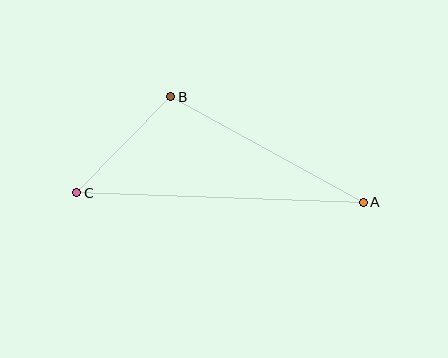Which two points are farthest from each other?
Points A and C are farthest from each other.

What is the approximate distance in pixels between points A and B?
The distance between A and B is approximately 220 pixels.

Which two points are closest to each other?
Points B and C are closest to each other.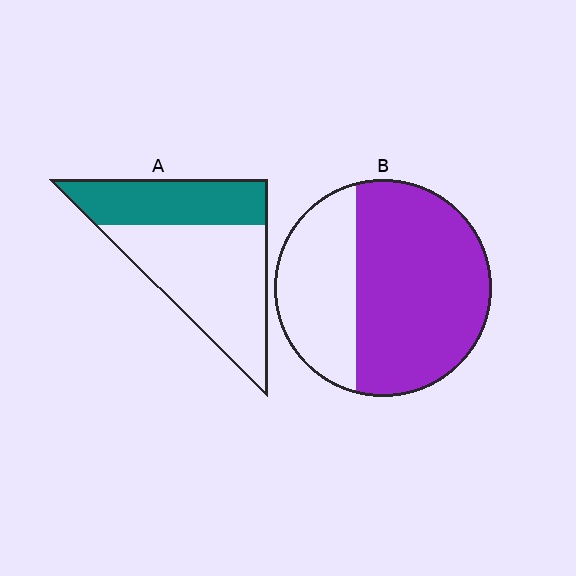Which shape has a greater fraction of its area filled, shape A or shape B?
Shape B.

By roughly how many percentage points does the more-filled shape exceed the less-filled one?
By roughly 30 percentage points (B over A).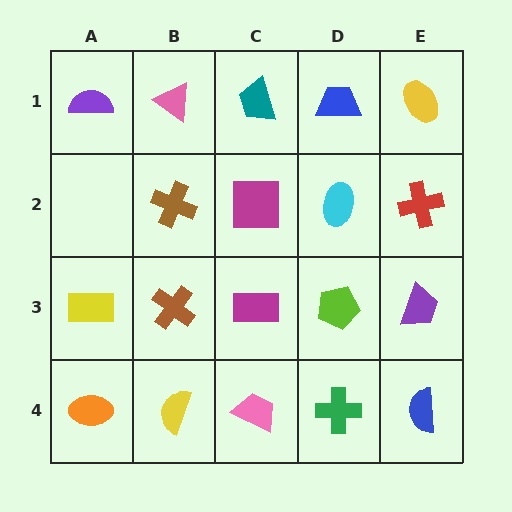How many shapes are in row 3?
5 shapes.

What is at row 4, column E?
A blue semicircle.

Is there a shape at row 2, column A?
No, that cell is empty.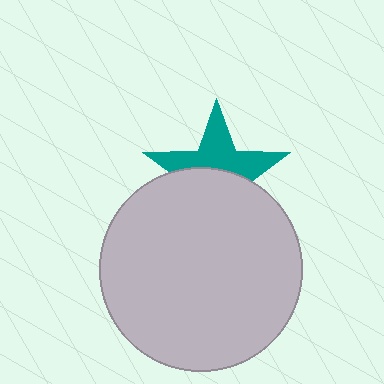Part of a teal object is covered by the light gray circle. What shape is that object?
It is a star.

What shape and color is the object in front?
The object in front is a light gray circle.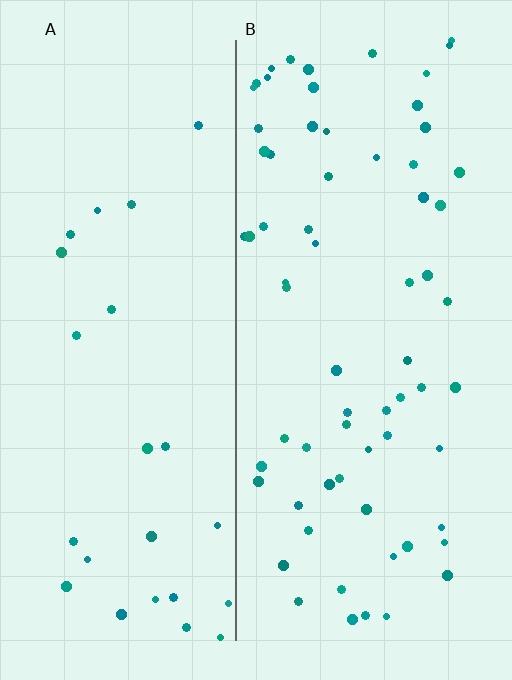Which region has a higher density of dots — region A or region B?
B (the right).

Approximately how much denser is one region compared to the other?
Approximately 2.7× — region B over region A.